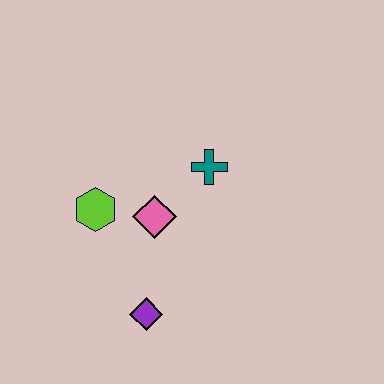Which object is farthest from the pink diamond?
The purple diamond is farthest from the pink diamond.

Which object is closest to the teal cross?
The pink diamond is closest to the teal cross.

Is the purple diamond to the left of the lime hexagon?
No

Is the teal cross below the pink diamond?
No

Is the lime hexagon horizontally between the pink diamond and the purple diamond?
No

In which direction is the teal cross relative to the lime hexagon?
The teal cross is to the right of the lime hexagon.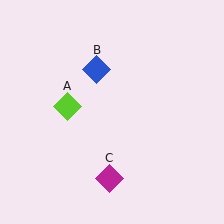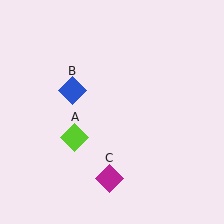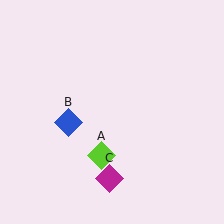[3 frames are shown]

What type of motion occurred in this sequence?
The lime diamond (object A), blue diamond (object B) rotated counterclockwise around the center of the scene.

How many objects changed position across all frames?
2 objects changed position: lime diamond (object A), blue diamond (object B).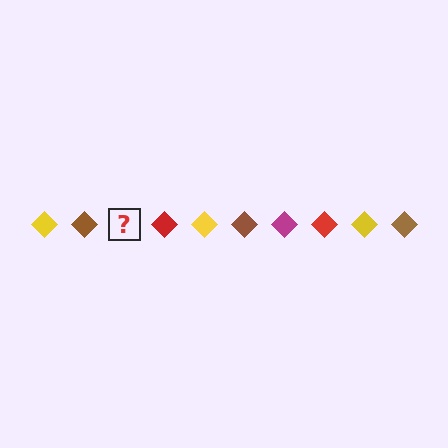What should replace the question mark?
The question mark should be replaced with a magenta diamond.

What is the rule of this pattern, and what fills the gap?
The rule is that the pattern cycles through yellow, brown, magenta, red diamonds. The gap should be filled with a magenta diamond.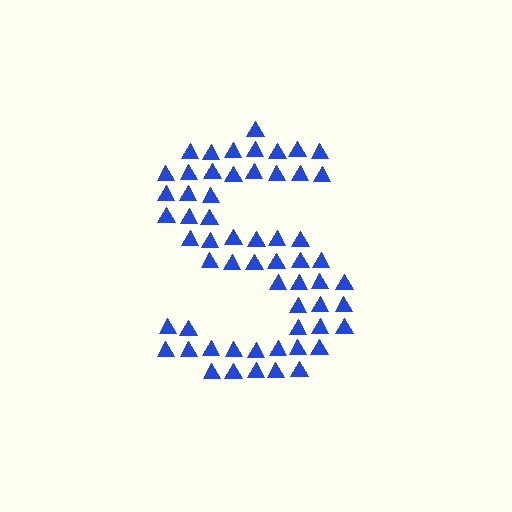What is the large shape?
The large shape is the letter S.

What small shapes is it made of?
It is made of small triangles.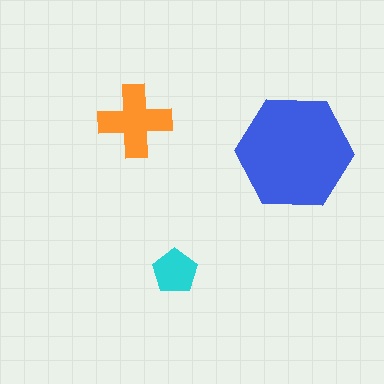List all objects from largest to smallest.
The blue hexagon, the orange cross, the cyan pentagon.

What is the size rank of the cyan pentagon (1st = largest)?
3rd.